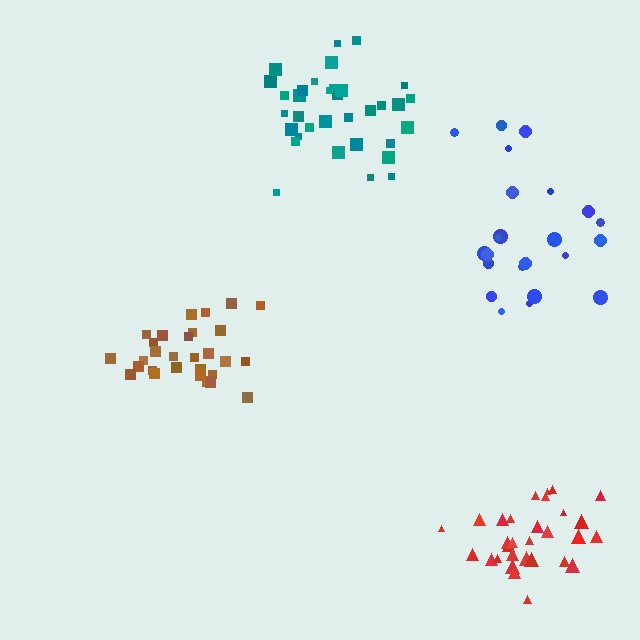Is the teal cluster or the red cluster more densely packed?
Red.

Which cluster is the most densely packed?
Brown.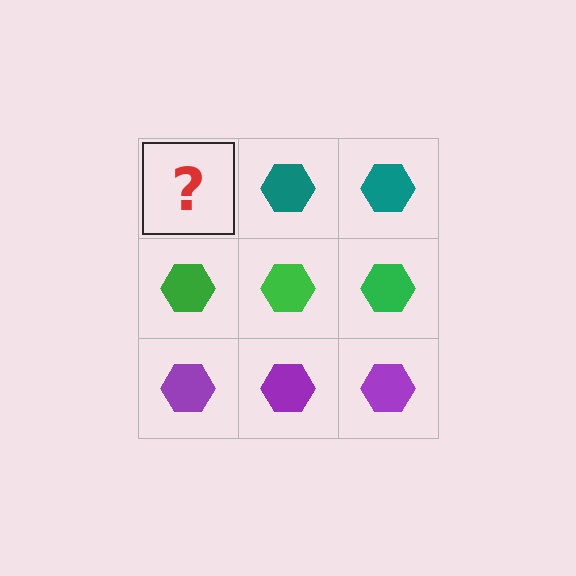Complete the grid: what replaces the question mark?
The question mark should be replaced with a teal hexagon.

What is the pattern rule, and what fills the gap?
The rule is that each row has a consistent color. The gap should be filled with a teal hexagon.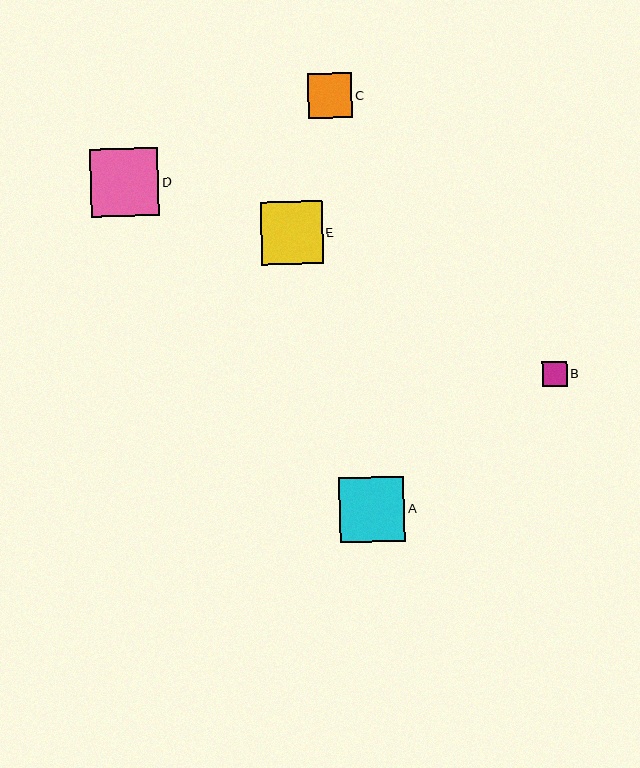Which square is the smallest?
Square B is the smallest with a size of approximately 25 pixels.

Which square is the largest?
Square D is the largest with a size of approximately 68 pixels.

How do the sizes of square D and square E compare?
Square D and square E are approximately the same size.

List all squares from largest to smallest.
From largest to smallest: D, A, E, C, B.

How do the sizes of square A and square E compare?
Square A and square E are approximately the same size.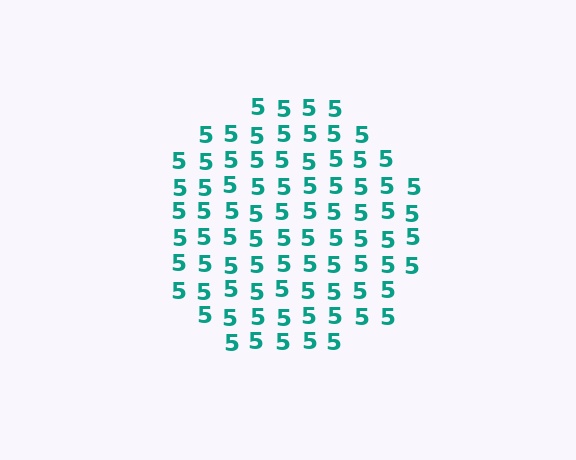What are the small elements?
The small elements are digit 5's.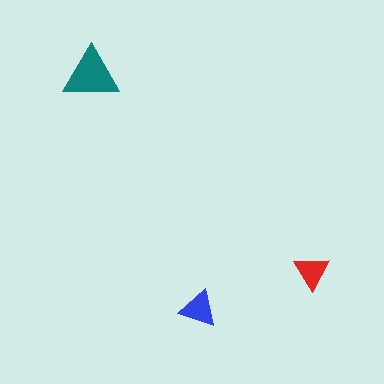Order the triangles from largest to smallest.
the teal one, the blue one, the red one.